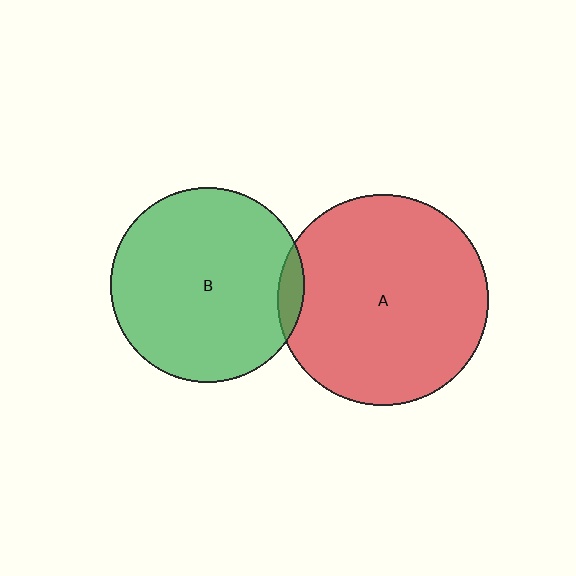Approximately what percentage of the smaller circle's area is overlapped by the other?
Approximately 5%.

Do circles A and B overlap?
Yes.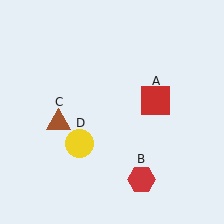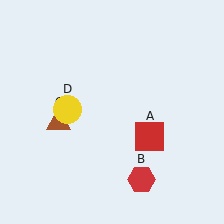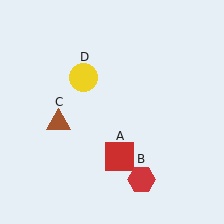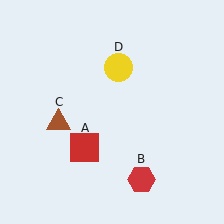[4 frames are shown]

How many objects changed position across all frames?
2 objects changed position: red square (object A), yellow circle (object D).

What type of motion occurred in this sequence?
The red square (object A), yellow circle (object D) rotated clockwise around the center of the scene.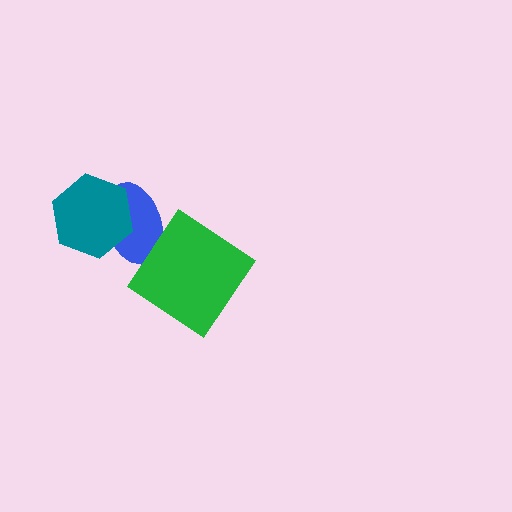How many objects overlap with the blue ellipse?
2 objects overlap with the blue ellipse.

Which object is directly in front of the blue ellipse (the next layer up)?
The teal hexagon is directly in front of the blue ellipse.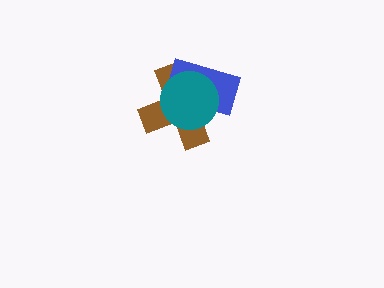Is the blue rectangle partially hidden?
Yes, it is partially covered by another shape.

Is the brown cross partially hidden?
Yes, it is partially covered by another shape.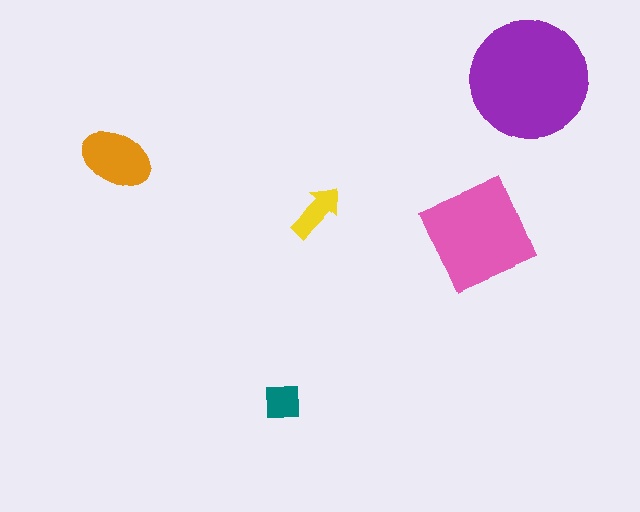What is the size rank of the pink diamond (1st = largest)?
2nd.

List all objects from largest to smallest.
The purple circle, the pink diamond, the orange ellipse, the yellow arrow, the teal square.